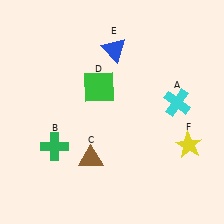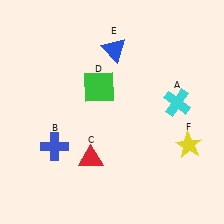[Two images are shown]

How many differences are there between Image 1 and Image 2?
There are 2 differences between the two images.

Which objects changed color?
B changed from green to blue. C changed from brown to red.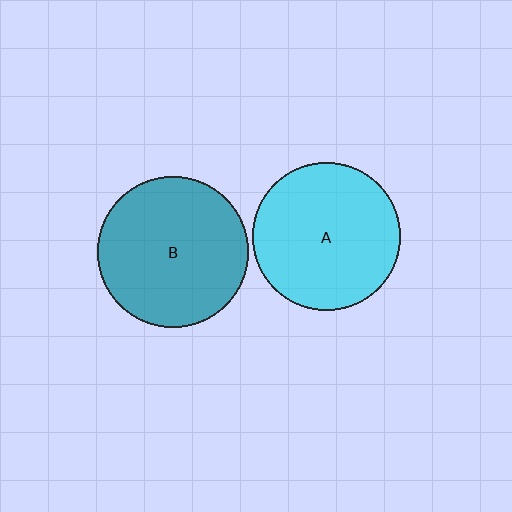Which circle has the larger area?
Circle B (teal).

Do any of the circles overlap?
No, none of the circles overlap.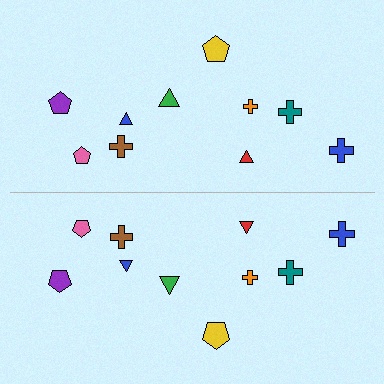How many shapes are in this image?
There are 20 shapes in this image.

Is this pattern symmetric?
Yes, this pattern has bilateral (reflection) symmetry.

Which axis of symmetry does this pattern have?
The pattern has a horizontal axis of symmetry running through the center of the image.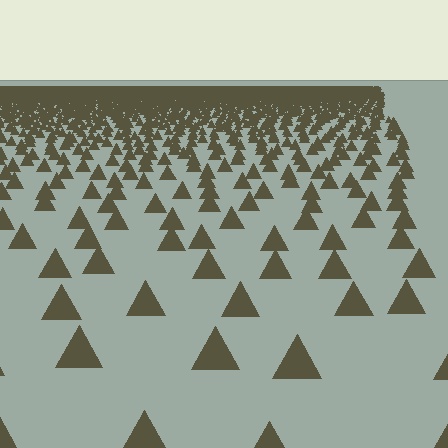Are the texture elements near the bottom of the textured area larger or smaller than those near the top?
Larger. Near the bottom, elements are closer to the viewer and appear at a bigger on-screen size.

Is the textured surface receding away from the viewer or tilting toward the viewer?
The surface is receding away from the viewer. Texture elements get smaller and denser toward the top.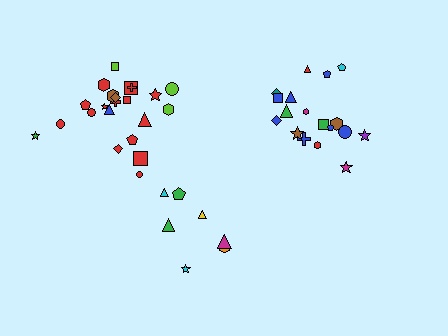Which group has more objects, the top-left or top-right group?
The top-left group.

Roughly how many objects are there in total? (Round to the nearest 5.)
Roughly 45 objects in total.